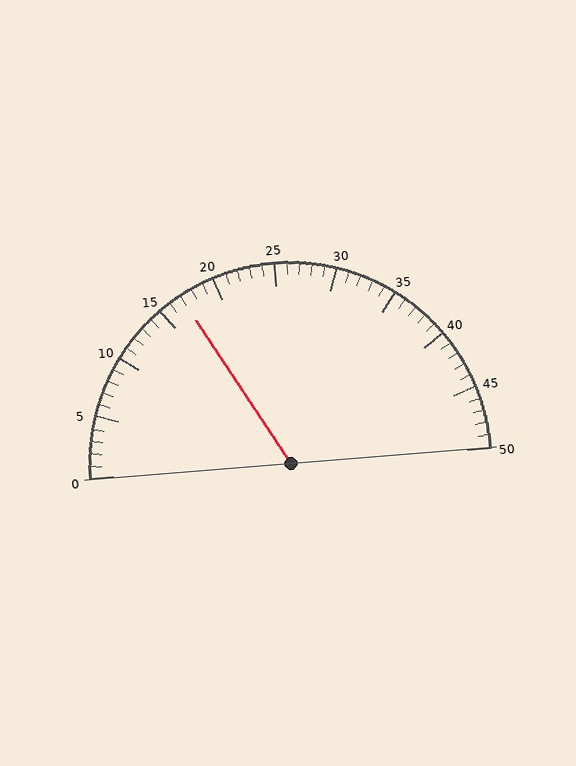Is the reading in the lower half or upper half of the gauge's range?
The reading is in the lower half of the range (0 to 50).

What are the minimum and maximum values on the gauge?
The gauge ranges from 0 to 50.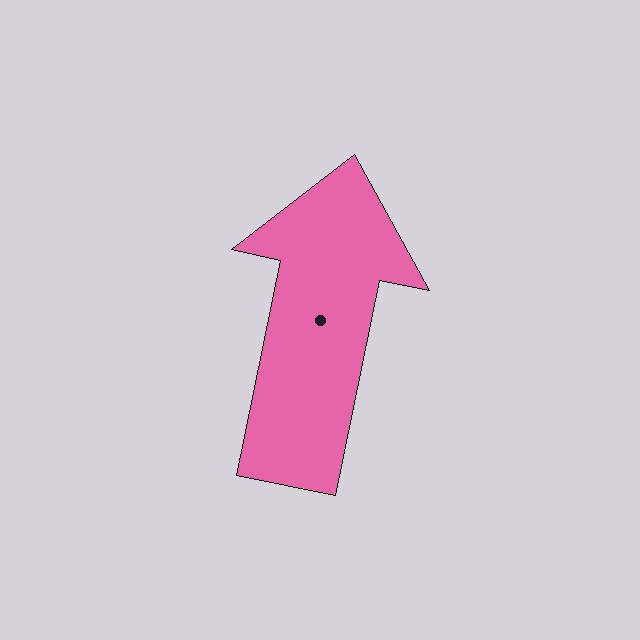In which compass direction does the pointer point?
North.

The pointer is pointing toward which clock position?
Roughly 12 o'clock.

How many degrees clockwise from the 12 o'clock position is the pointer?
Approximately 12 degrees.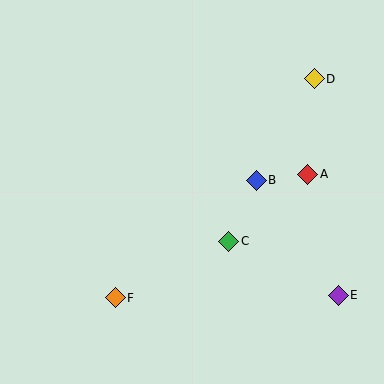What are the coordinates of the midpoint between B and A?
The midpoint between B and A is at (282, 177).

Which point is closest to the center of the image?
Point C at (229, 242) is closest to the center.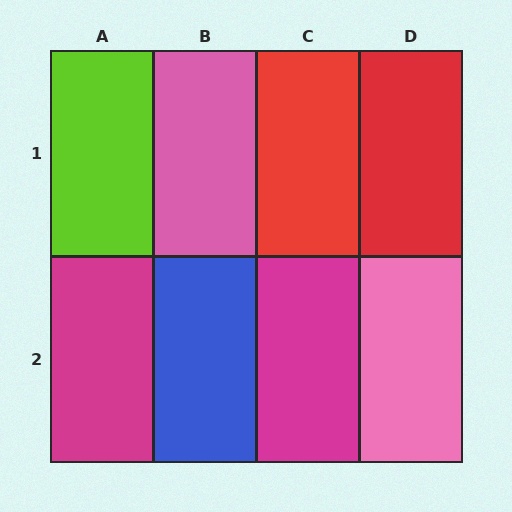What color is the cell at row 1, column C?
Red.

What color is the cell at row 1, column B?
Pink.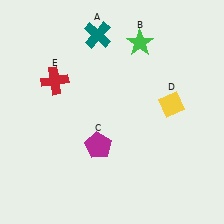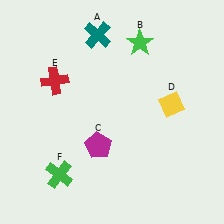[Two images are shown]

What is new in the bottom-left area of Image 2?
A green cross (F) was added in the bottom-left area of Image 2.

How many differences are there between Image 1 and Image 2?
There is 1 difference between the two images.